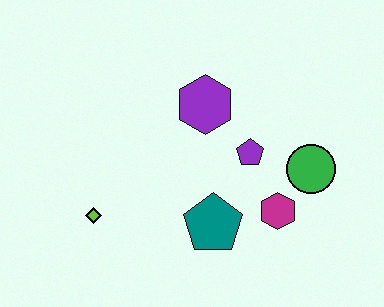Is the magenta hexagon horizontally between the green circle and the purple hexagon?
Yes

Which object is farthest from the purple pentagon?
The lime diamond is farthest from the purple pentagon.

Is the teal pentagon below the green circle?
Yes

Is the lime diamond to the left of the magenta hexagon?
Yes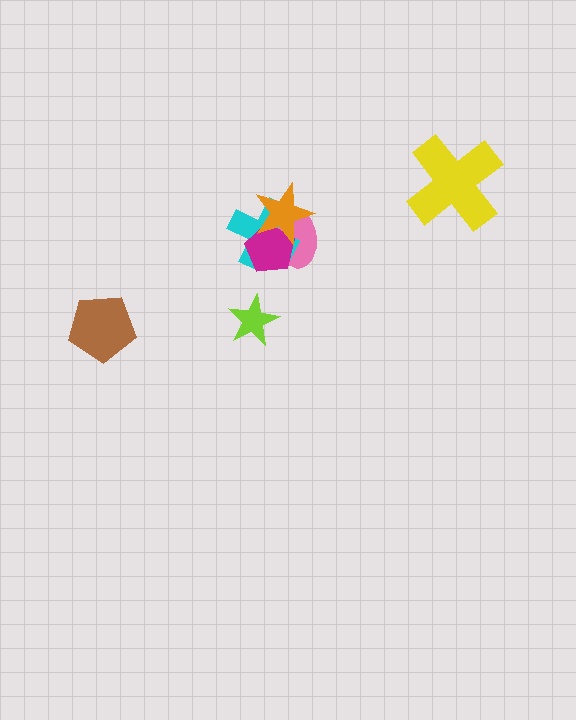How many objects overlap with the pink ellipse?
3 objects overlap with the pink ellipse.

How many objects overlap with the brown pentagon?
0 objects overlap with the brown pentagon.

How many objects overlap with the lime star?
0 objects overlap with the lime star.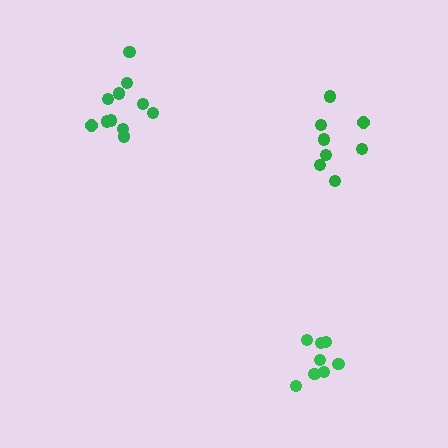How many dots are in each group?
Group 1: 8 dots, Group 2: 8 dots, Group 3: 11 dots (27 total).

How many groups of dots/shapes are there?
There are 3 groups.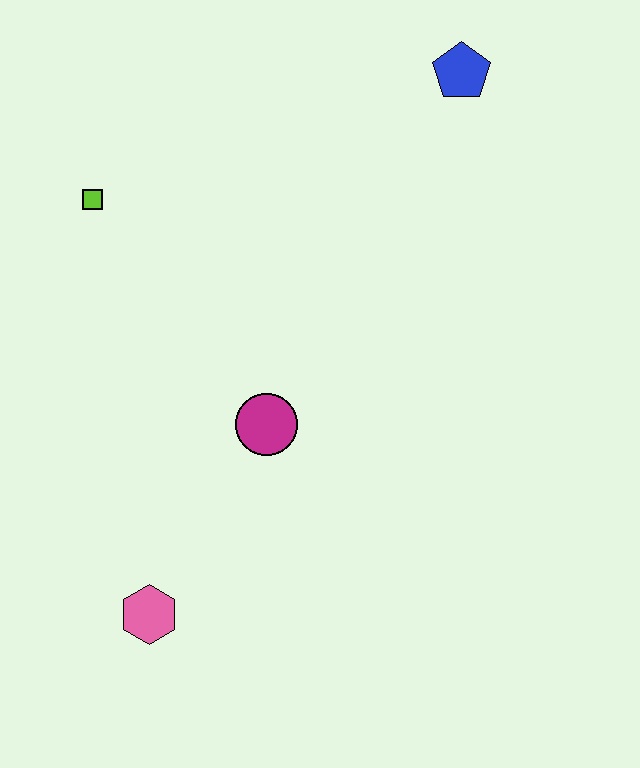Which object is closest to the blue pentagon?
The lime square is closest to the blue pentagon.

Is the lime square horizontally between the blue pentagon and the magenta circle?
No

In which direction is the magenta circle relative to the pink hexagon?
The magenta circle is above the pink hexagon.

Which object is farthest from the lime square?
The pink hexagon is farthest from the lime square.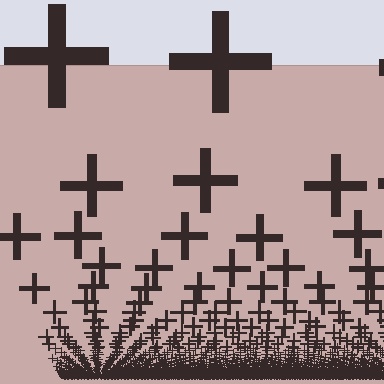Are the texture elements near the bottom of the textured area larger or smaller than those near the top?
Smaller. The gradient is inverted — elements near the bottom are smaller and denser.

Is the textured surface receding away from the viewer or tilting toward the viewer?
The surface appears to tilt toward the viewer. Texture elements get larger and sparser toward the top.